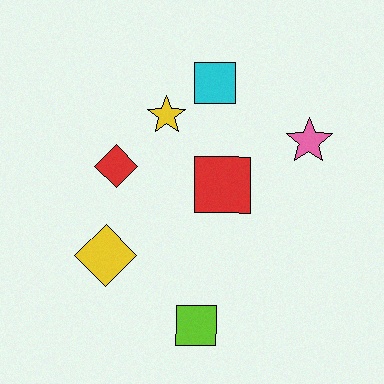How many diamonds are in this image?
There are 2 diamonds.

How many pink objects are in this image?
There is 1 pink object.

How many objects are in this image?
There are 7 objects.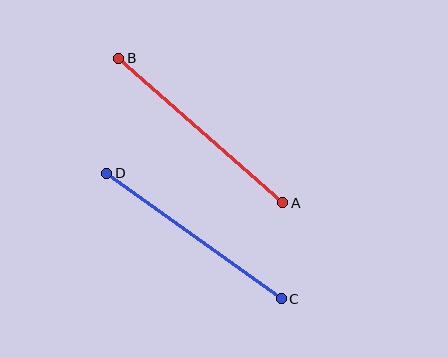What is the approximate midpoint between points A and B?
The midpoint is at approximately (201, 130) pixels.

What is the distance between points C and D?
The distance is approximately 215 pixels.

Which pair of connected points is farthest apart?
Points A and B are farthest apart.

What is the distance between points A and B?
The distance is approximately 219 pixels.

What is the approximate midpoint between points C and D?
The midpoint is at approximately (194, 236) pixels.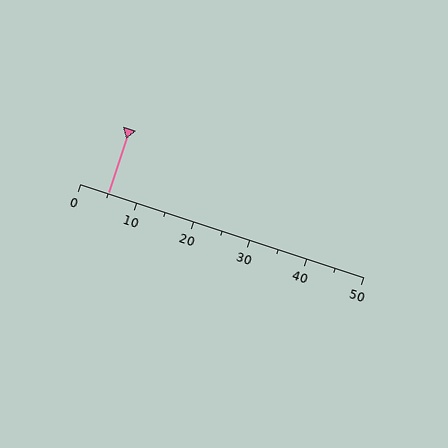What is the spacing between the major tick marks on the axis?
The major ticks are spaced 10 apart.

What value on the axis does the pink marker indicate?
The marker indicates approximately 5.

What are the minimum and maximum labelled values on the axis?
The axis runs from 0 to 50.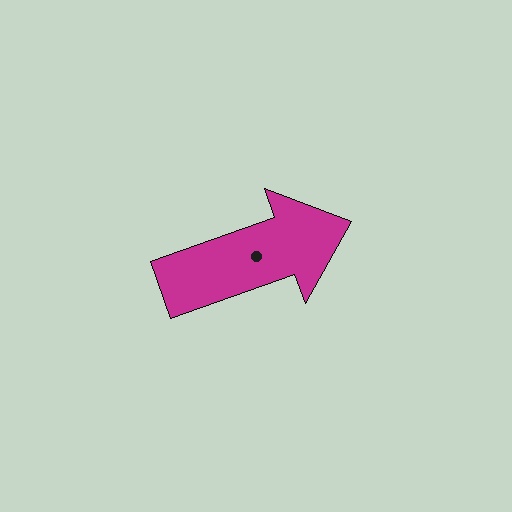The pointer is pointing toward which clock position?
Roughly 2 o'clock.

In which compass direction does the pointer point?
East.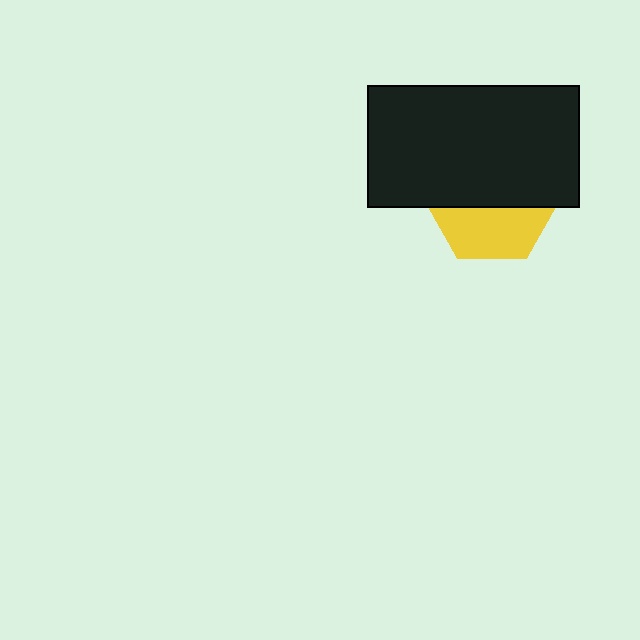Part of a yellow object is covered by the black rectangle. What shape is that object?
It is a hexagon.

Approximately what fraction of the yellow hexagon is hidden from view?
Roughly 59% of the yellow hexagon is hidden behind the black rectangle.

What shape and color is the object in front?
The object in front is a black rectangle.